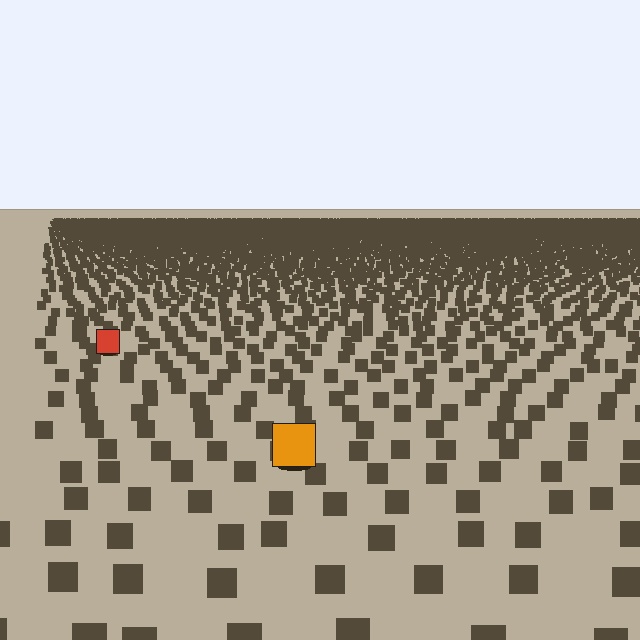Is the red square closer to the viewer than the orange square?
No. The orange square is closer — you can tell from the texture gradient: the ground texture is coarser near it.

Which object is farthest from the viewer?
The red square is farthest from the viewer. It appears smaller and the ground texture around it is denser.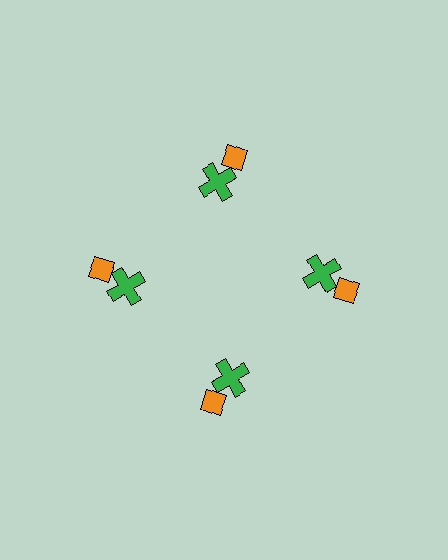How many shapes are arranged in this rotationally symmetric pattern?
There are 8 shapes, arranged in 4 groups of 2.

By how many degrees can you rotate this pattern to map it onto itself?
The pattern maps onto itself every 90 degrees of rotation.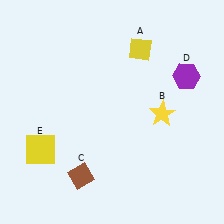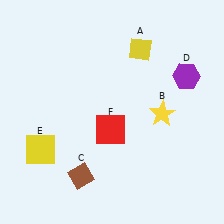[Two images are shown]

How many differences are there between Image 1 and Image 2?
There is 1 difference between the two images.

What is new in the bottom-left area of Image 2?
A red square (F) was added in the bottom-left area of Image 2.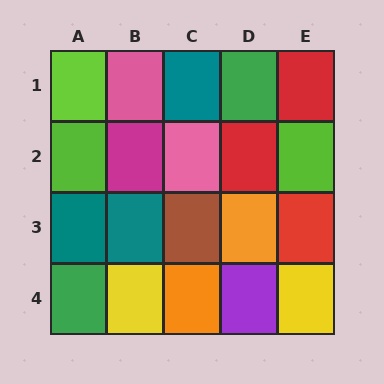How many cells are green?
2 cells are green.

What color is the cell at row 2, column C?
Pink.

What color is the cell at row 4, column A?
Green.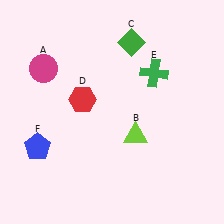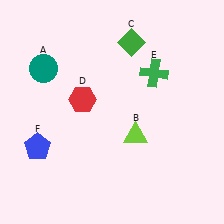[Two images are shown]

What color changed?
The circle (A) changed from magenta in Image 1 to teal in Image 2.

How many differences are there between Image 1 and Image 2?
There is 1 difference between the two images.